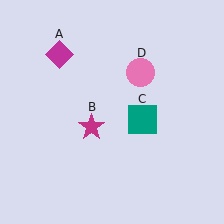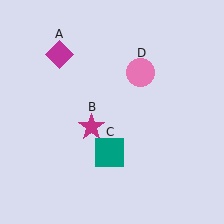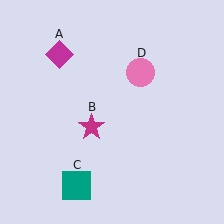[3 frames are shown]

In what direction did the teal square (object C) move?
The teal square (object C) moved down and to the left.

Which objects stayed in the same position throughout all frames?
Magenta diamond (object A) and magenta star (object B) and pink circle (object D) remained stationary.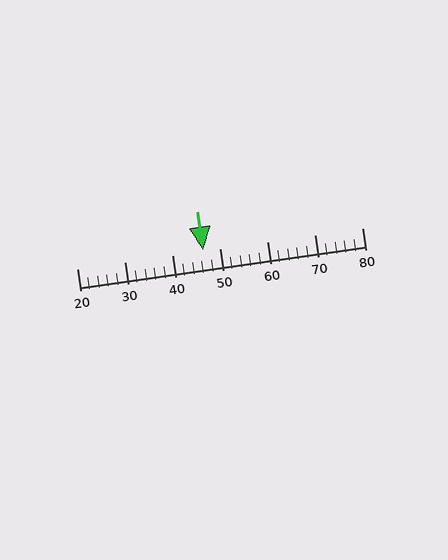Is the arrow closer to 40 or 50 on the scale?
The arrow is closer to 50.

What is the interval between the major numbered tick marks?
The major tick marks are spaced 10 units apart.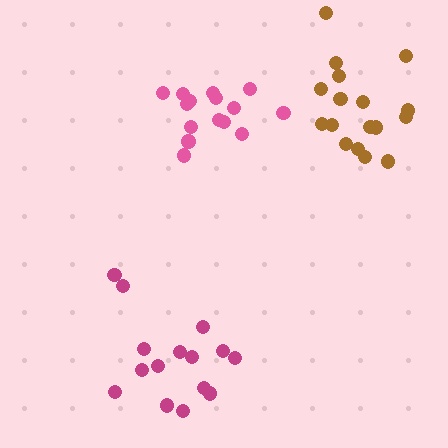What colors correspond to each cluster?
The clusters are colored: brown, magenta, pink.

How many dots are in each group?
Group 1: 17 dots, Group 2: 15 dots, Group 3: 15 dots (47 total).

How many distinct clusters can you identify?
There are 3 distinct clusters.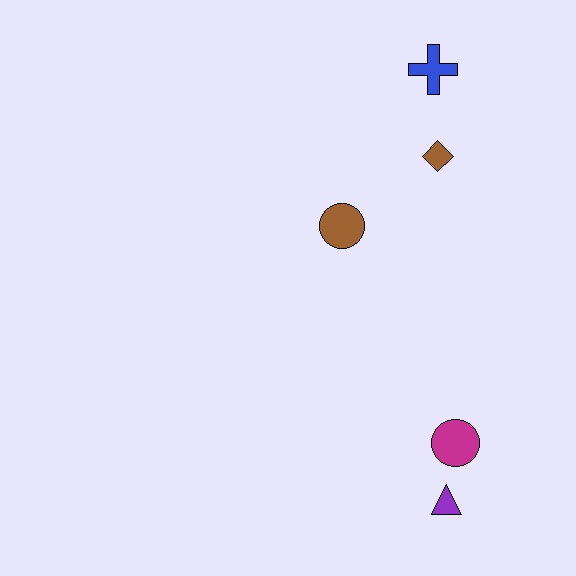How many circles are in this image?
There are 2 circles.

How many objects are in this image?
There are 5 objects.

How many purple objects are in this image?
There is 1 purple object.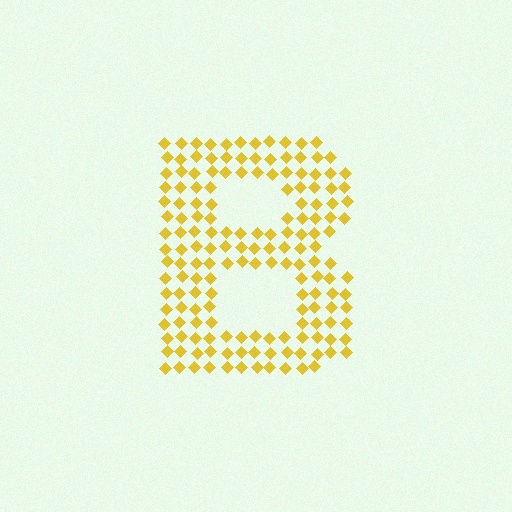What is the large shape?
The large shape is the letter B.